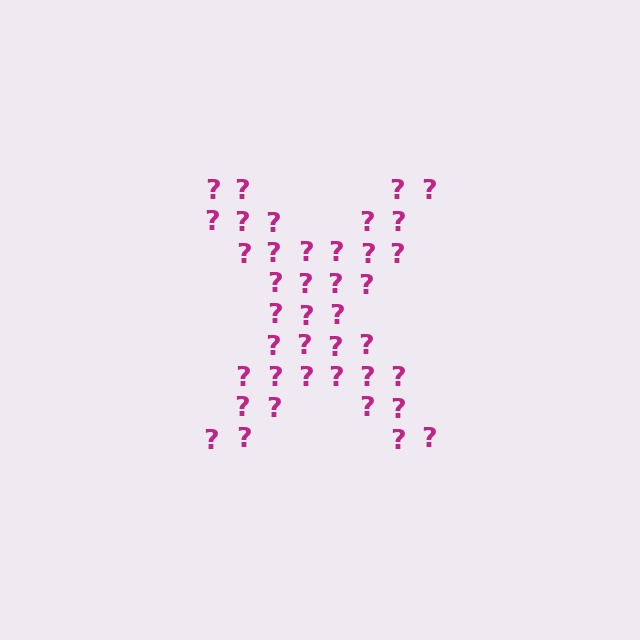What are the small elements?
The small elements are question marks.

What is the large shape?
The large shape is the letter X.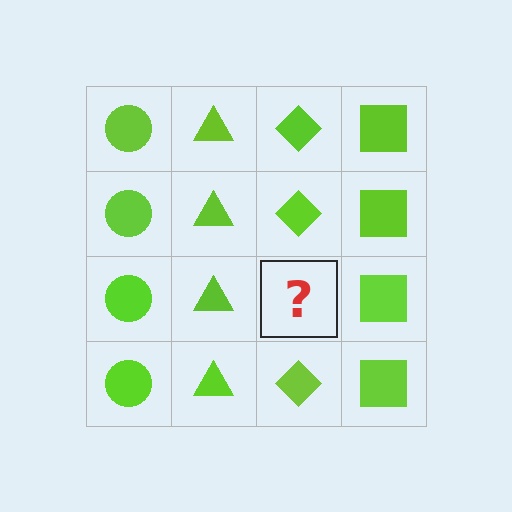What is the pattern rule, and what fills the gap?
The rule is that each column has a consistent shape. The gap should be filled with a lime diamond.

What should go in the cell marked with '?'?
The missing cell should contain a lime diamond.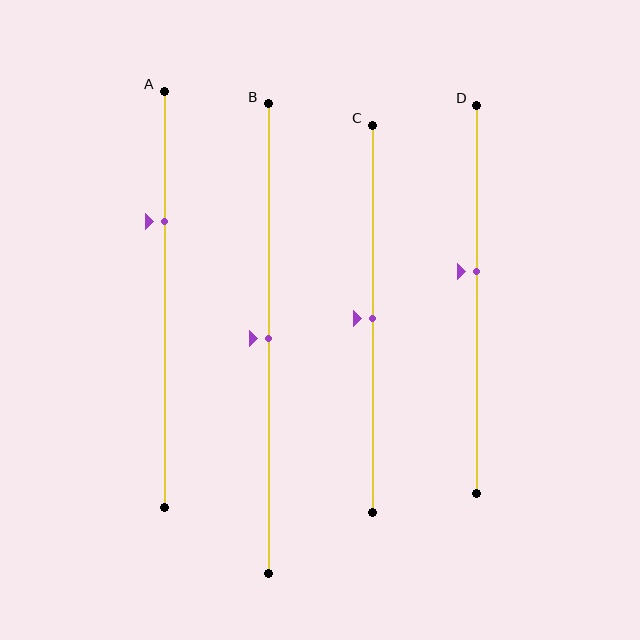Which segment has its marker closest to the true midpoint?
Segment B has its marker closest to the true midpoint.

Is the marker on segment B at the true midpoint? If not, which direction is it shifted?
Yes, the marker on segment B is at the true midpoint.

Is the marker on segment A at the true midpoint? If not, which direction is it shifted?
No, the marker on segment A is shifted upward by about 19% of the segment length.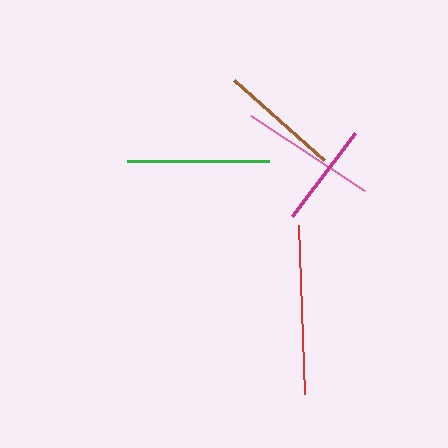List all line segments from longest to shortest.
From longest to shortest: red, green, pink, brown, magenta.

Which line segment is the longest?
The red line is the longest at approximately 169 pixels.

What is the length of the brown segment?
The brown segment is approximately 121 pixels long.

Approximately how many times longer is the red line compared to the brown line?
The red line is approximately 1.4 times the length of the brown line.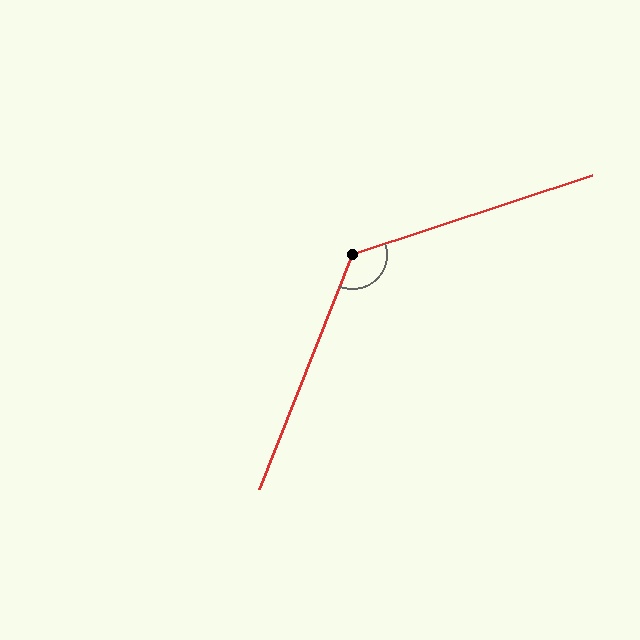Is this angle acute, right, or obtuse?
It is obtuse.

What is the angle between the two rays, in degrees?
Approximately 130 degrees.